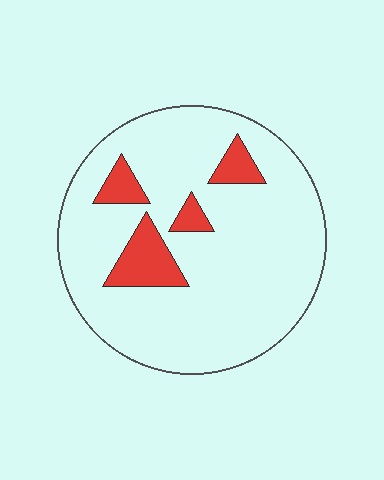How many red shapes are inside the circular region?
4.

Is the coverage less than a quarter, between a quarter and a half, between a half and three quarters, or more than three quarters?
Less than a quarter.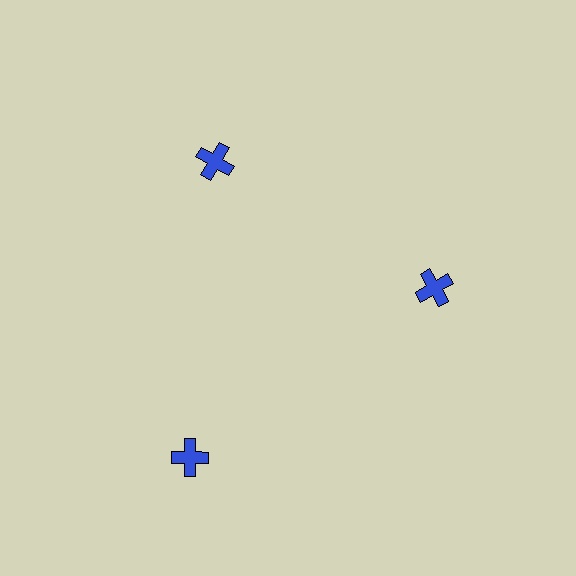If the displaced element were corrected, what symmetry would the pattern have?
It would have 3-fold rotational symmetry — the pattern would map onto itself every 120 degrees.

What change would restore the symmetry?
The symmetry would be restored by moving it inward, back onto the ring so that all 3 crosses sit at equal angles and equal distance from the center.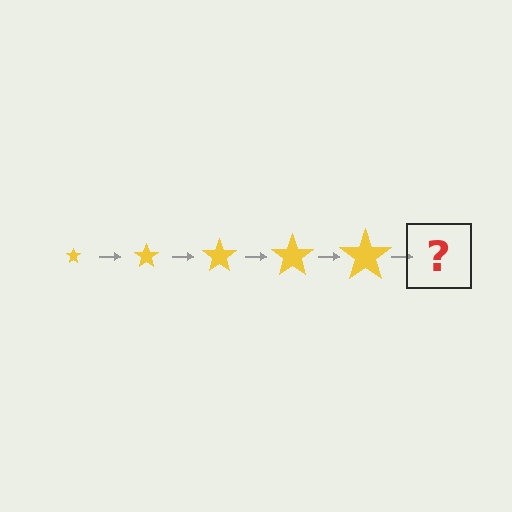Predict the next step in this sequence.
The next step is a yellow star, larger than the previous one.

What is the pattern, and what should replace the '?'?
The pattern is that the star gets progressively larger each step. The '?' should be a yellow star, larger than the previous one.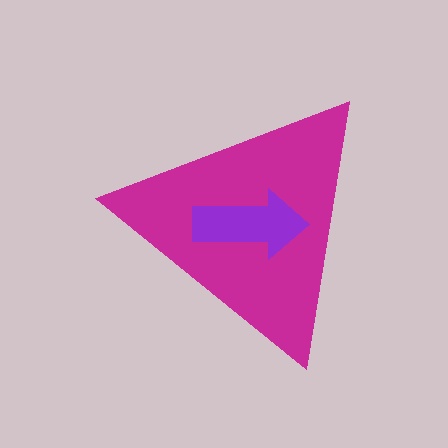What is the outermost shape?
The magenta triangle.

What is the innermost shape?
The purple arrow.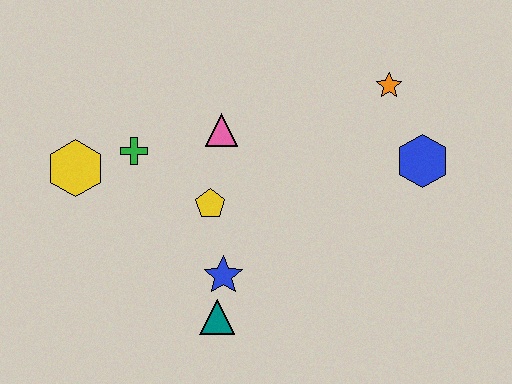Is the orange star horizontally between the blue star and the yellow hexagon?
No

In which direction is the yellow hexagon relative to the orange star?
The yellow hexagon is to the left of the orange star.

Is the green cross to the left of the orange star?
Yes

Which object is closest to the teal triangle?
The blue star is closest to the teal triangle.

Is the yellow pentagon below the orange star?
Yes